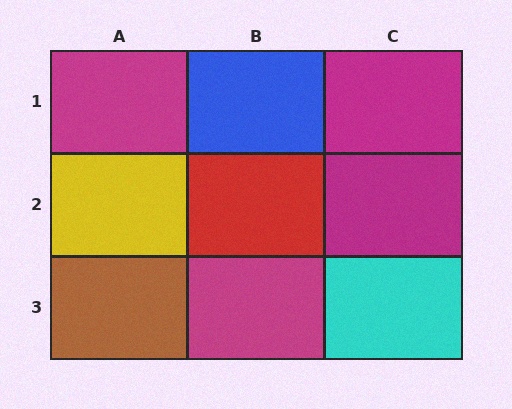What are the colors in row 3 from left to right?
Brown, magenta, cyan.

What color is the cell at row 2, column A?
Yellow.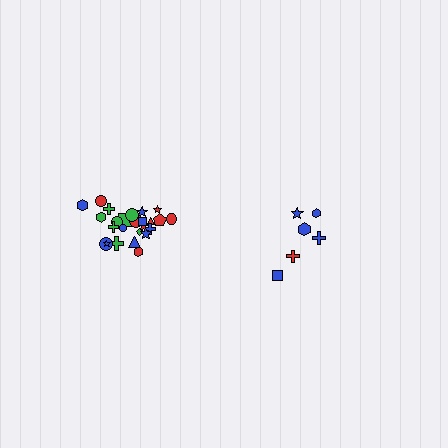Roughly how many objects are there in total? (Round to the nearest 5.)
Roughly 30 objects in total.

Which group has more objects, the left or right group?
The left group.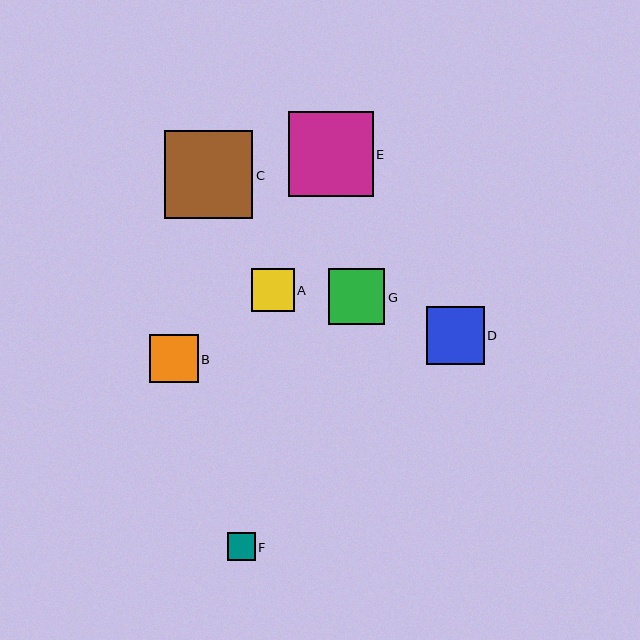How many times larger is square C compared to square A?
Square C is approximately 2.1 times the size of square A.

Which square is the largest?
Square C is the largest with a size of approximately 88 pixels.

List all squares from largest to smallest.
From largest to smallest: C, E, D, G, B, A, F.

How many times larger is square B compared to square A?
Square B is approximately 1.1 times the size of square A.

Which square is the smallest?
Square F is the smallest with a size of approximately 28 pixels.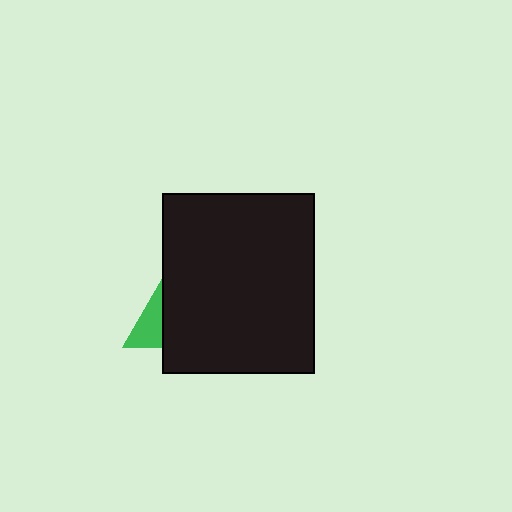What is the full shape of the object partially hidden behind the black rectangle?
The partially hidden object is a green triangle.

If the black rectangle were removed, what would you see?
You would see the complete green triangle.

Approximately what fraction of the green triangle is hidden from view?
Roughly 67% of the green triangle is hidden behind the black rectangle.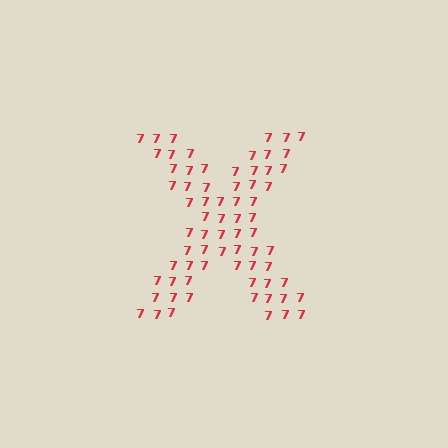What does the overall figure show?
The overall figure shows the letter X.